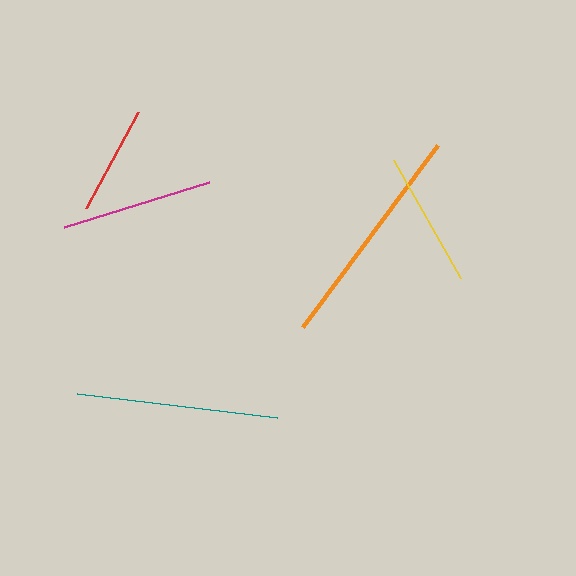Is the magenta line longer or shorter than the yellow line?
The magenta line is longer than the yellow line.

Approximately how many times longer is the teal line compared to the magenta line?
The teal line is approximately 1.3 times the length of the magenta line.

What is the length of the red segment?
The red segment is approximately 109 pixels long.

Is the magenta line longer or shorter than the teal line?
The teal line is longer than the magenta line.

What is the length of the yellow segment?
The yellow segment is approximately 136 pixels long.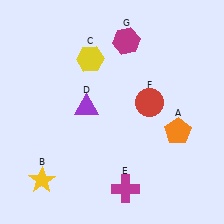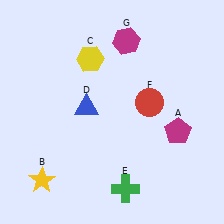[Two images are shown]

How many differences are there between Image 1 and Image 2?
There are 3 differences between the two images.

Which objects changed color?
A changed from orange to magenta. D changed from purple to blue. E changed from magenta to green.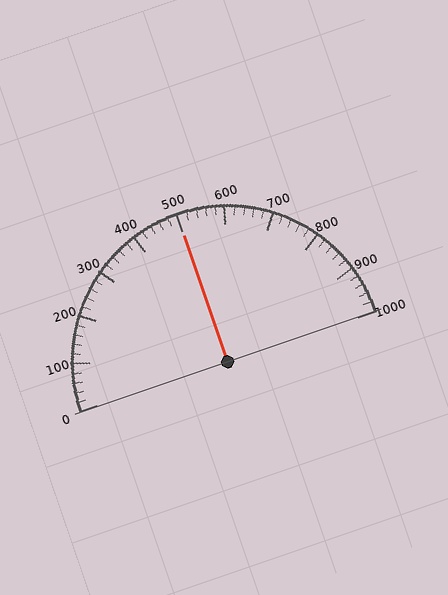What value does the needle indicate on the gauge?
The needle indicates approximately 500.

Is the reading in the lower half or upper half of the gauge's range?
The reading is in the upper half of the range (0 to 1000).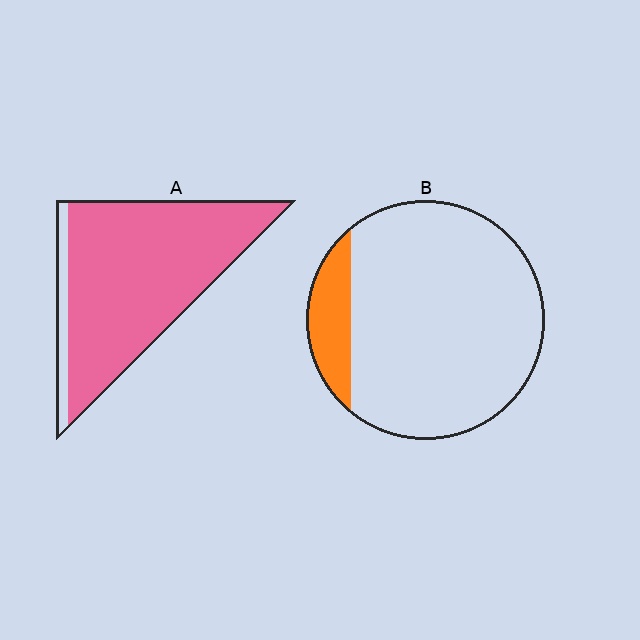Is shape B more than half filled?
No.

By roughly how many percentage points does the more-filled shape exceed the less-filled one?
By roughly 75 percentage points (A over B).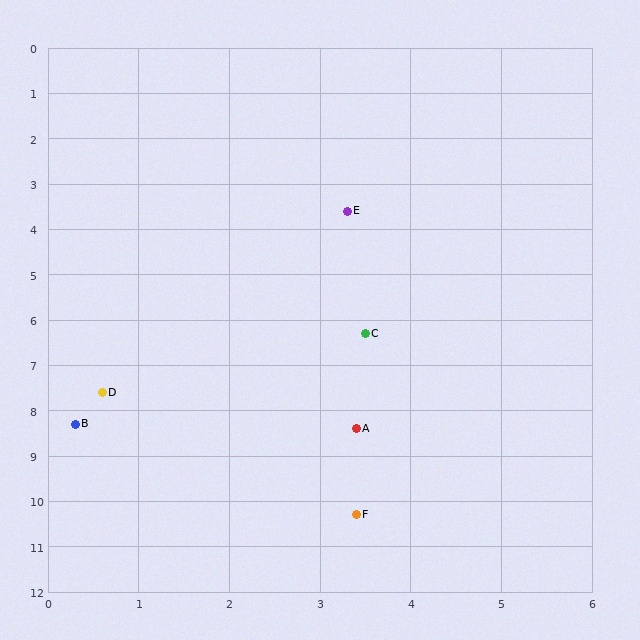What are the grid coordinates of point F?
Point F is at approximately (3.4, 10.3).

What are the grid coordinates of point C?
Point C is at approximately (3.5, 6.3).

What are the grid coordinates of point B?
Point B is at approximately (0.3, 8.3).